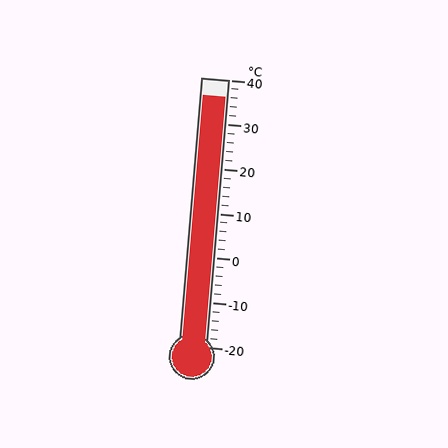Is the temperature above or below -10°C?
The temperature is above -10°C.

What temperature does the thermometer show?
The thermometer shows approximately 36°C.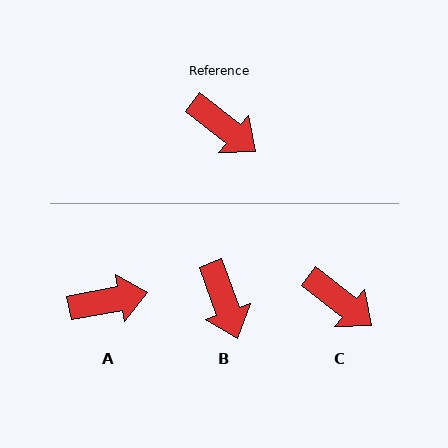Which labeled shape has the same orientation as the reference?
C.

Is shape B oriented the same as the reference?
No, it is off by about 32 degrees.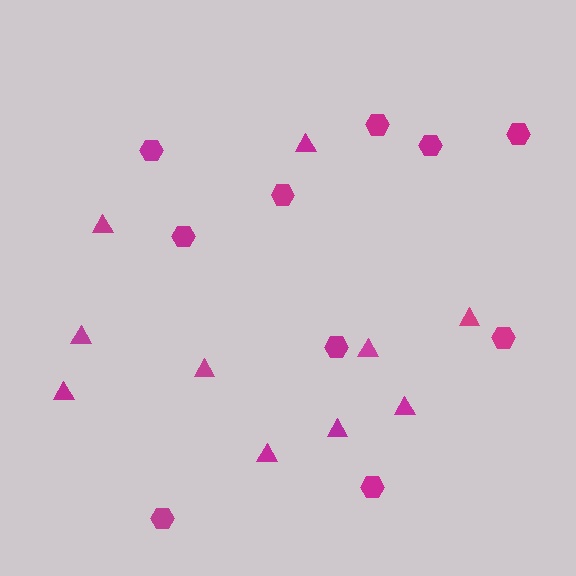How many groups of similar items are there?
There are 2 groups: one group of triangles (10) and one group of hexagons (10).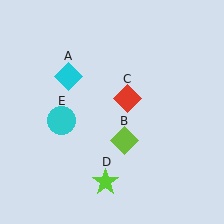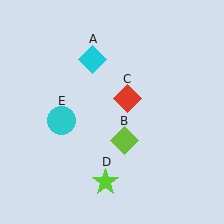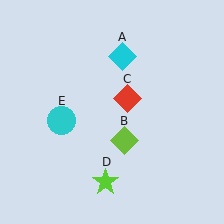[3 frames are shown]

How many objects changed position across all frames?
1 object changed position: cyan diamond (object A).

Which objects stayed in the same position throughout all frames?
Lime diamond (object B) and red diamond (object C) and lime star (object D) and cyan circle (object E) remained stationary.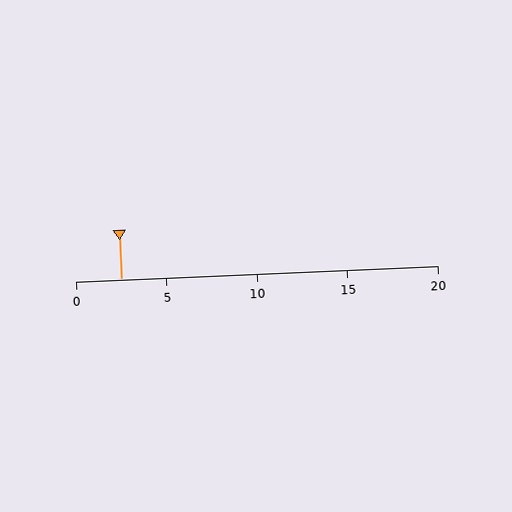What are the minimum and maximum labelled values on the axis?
The axis runs from 0 to 20.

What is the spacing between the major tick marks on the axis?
The major ticks are spaced 5 apart.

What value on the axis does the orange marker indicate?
The marker indicates approximately 2.5.